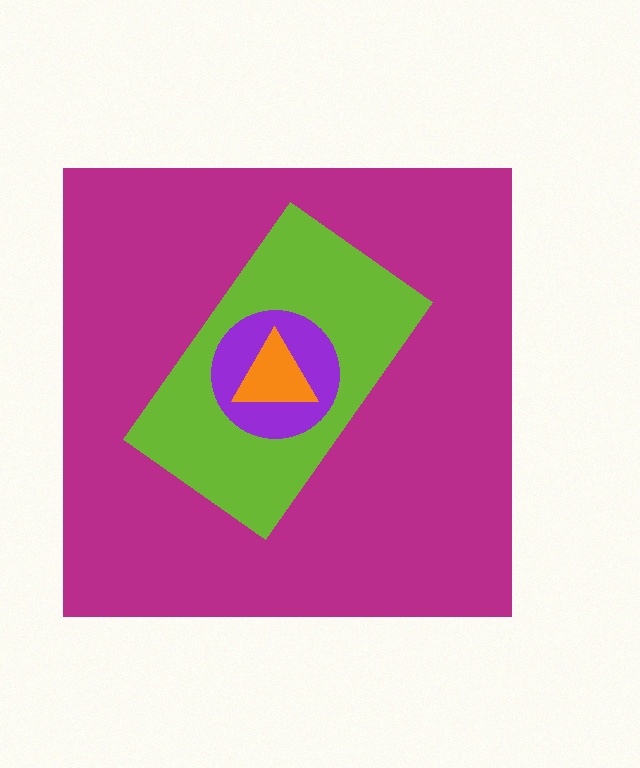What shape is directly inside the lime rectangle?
The purple circle.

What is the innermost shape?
The orange triangle.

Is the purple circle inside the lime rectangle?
Yes.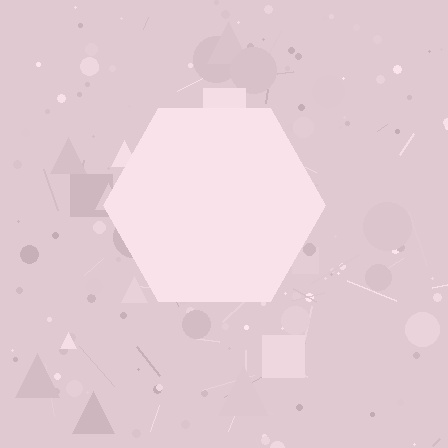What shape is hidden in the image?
A hexagon is hidden in the image.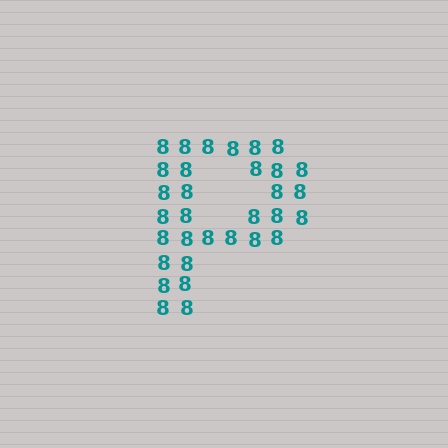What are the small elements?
The small elements are digit 8's.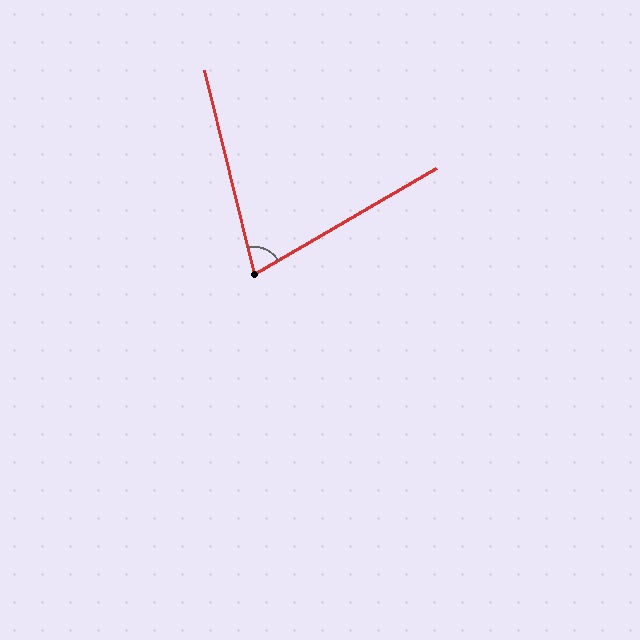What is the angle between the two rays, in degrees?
Approximately 74 degrees.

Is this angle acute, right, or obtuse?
It is acute.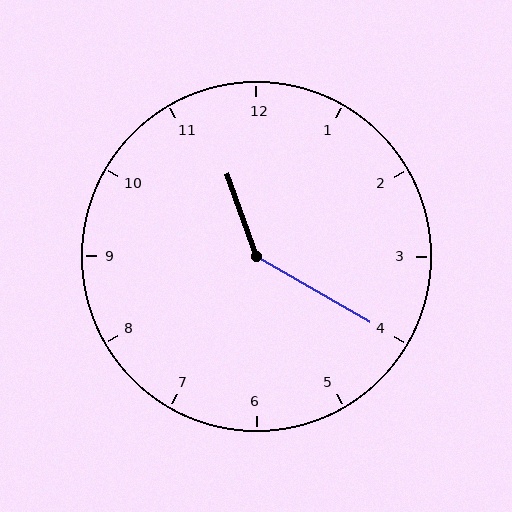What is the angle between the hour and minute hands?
Approximately 140 degrees.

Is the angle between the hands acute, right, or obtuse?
It is obtuse.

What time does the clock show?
11:20.